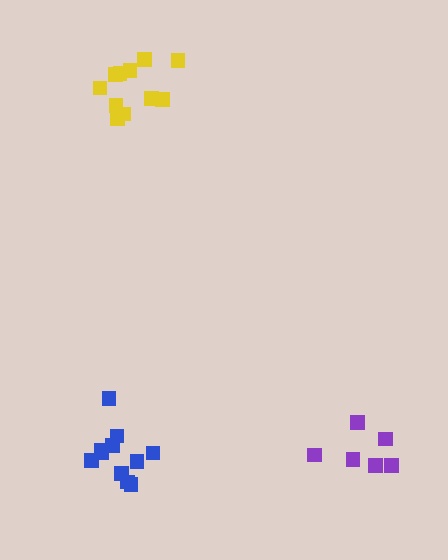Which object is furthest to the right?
The purple cluster is rightmost.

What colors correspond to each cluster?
The clusters are colored: blue, yellow, purple.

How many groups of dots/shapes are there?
There are 3 groups.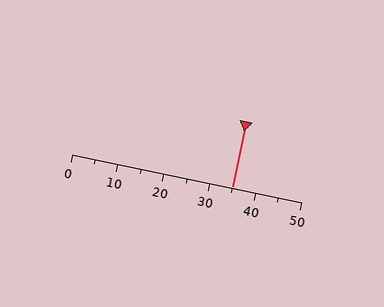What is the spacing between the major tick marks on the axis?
The major ticks are spaced 10 apart.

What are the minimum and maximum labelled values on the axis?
The axis runs from 0 to 50.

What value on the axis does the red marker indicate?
The marker indicates approximately 35.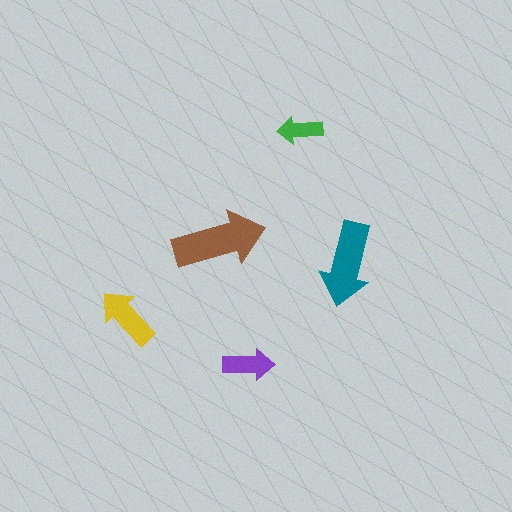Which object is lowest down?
The purple arrow is bottommost.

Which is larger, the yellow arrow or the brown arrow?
The brown one.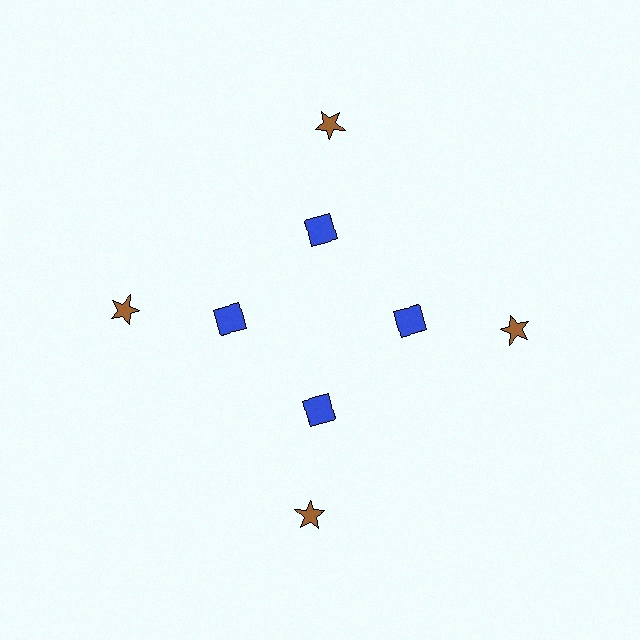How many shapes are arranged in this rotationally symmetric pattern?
There are 8 shapes, arranged in 4 groups of 2.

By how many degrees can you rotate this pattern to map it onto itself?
The pattern maps onto itself every 90 degrees of rotation.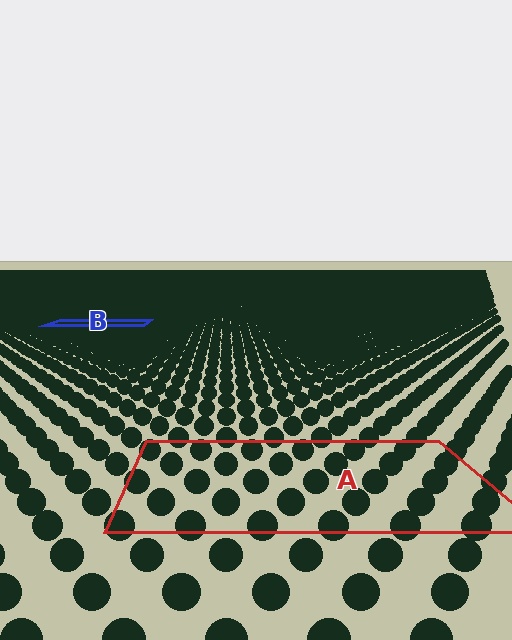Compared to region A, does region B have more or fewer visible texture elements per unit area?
Region B has more texture elements per unit area — they are packed more densely because it is farther away.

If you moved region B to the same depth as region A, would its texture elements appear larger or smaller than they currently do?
They would appear larger. At a closer depth, the same texture elements are projected at a bigger on-screen size.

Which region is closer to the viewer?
Region A is closer. The texture elements there are larger and more spread out.